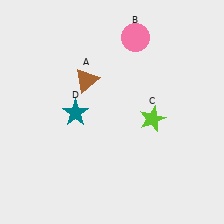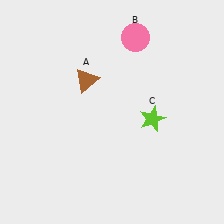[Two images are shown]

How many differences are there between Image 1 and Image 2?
There is 1 difference between the two images.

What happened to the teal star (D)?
The teal star (D) was removed in Image 2. It was in the bottom-left area of Image 1.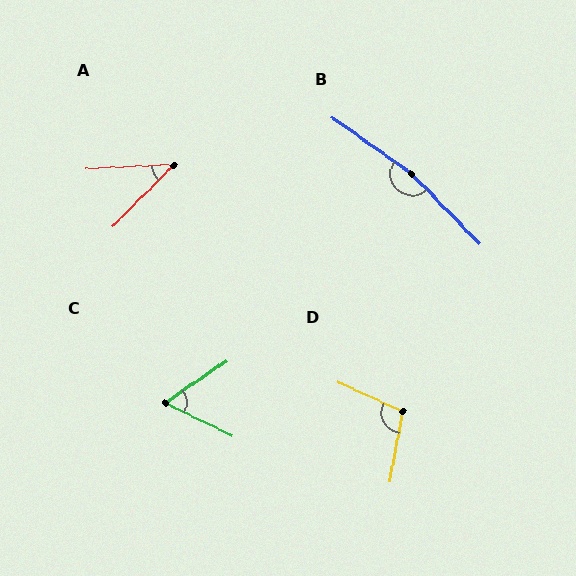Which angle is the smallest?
A, at approximately 42 degrees.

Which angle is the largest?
B, at approximately 169 degrees.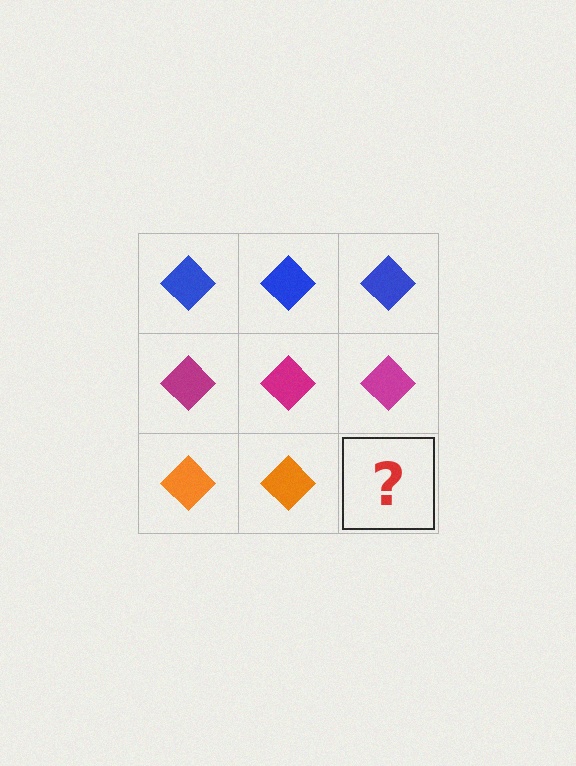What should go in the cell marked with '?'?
The missing cell should contain an orange diamond.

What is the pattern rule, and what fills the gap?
The rule is that each row has a consistent color. The gap should be filled with an orange diamond.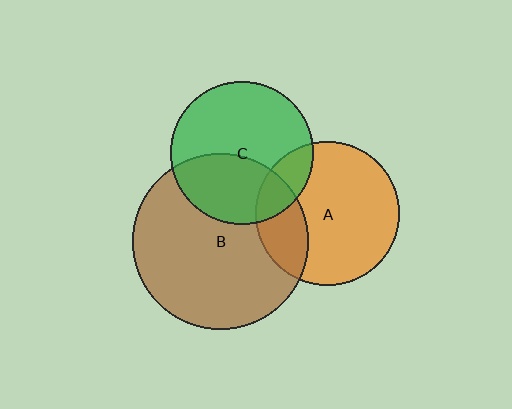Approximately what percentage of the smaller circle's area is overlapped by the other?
Approximately 15%.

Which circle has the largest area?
Circle B (brown).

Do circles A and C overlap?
Yes.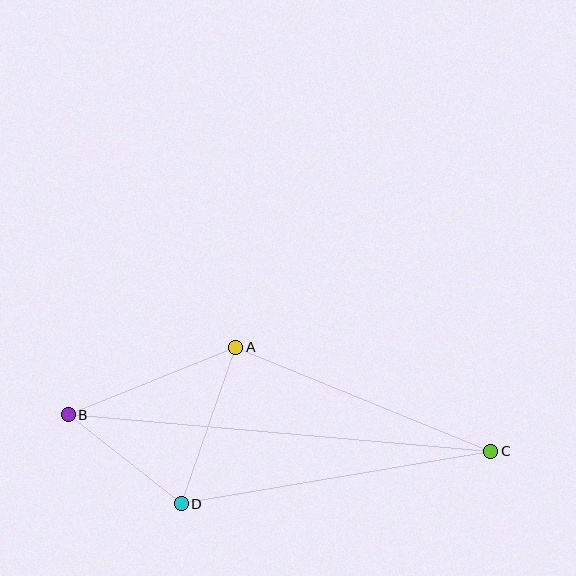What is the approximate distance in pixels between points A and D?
The distance between A and D is approximately 166 pixels.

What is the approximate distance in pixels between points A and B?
The distance between A and B is approximately 181 pixels.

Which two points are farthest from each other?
Points B and C are farthest from each other.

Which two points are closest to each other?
Points B and D are closest to each other.